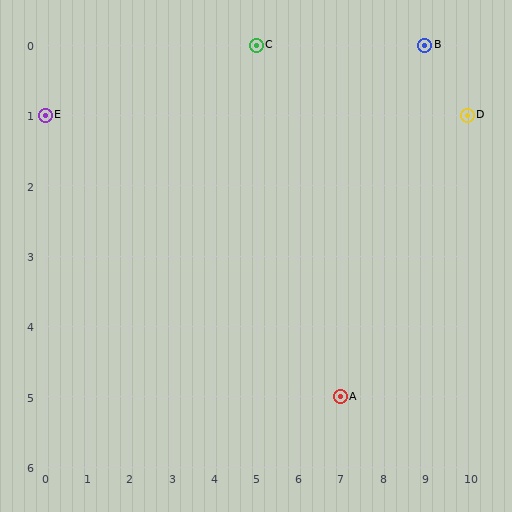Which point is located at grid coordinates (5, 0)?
Point C is at (5, 0).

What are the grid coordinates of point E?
Point E is at grid coordinates (0, 1).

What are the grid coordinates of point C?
Point C is at grid coordinates (5, 0).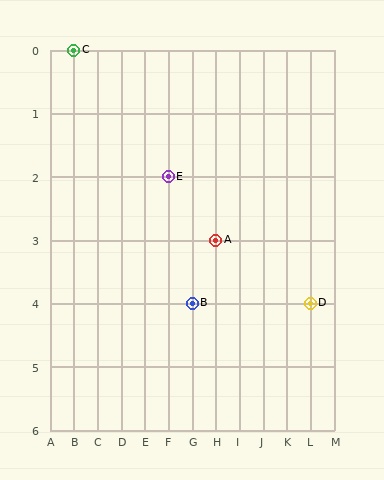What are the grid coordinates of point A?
Point A is at grid coordinates (H, 3).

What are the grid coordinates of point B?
Point B is at grid coordinates (G, 4).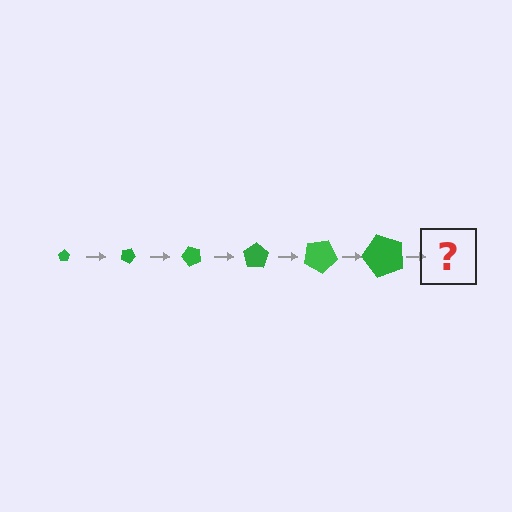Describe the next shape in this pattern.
It should be a pentagon, larger than the previous one and rotated 150 degrees from the start.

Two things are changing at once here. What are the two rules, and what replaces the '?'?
The two rules are that the pentagon grows larger each step and it rotates 25 degrees each step. The '?' should be a pentagon, larger than the previous one and rotated 150 degrees from the start.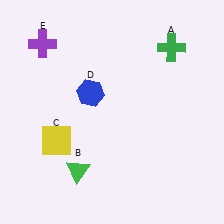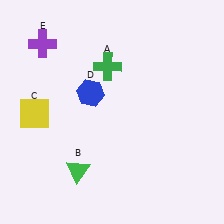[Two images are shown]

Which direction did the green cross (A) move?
The green cross (A) moved left.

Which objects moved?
The objects that moved are: the green cross (A), the yellow square (C).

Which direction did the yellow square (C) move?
The yellow square (C) moved up.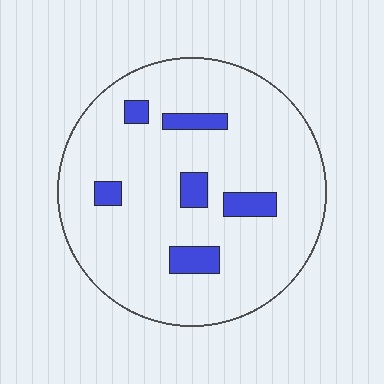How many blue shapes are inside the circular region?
6.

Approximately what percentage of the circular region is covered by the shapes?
Approximately 10%.